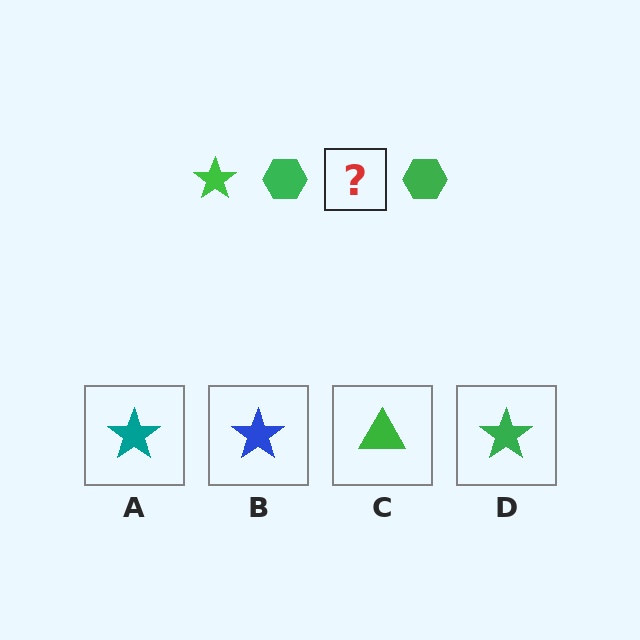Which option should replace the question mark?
Option D.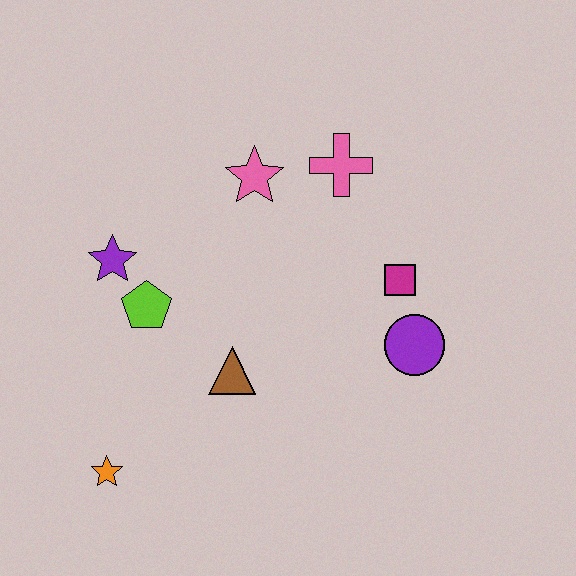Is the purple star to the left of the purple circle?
Yes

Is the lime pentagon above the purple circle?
Yes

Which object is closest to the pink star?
The pink cross is closest to the pink star.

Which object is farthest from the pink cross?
The orange star is farthest from the pink cross.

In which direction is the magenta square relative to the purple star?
The magenta square is to the right of the purple star.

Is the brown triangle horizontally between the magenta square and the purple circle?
No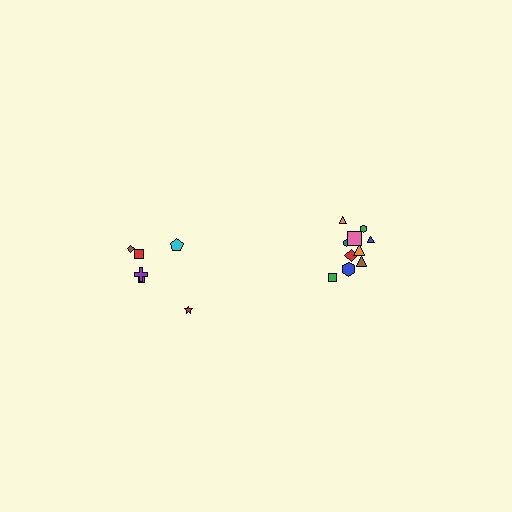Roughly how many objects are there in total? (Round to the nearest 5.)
Roughly 15 objects in total.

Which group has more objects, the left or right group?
The right group.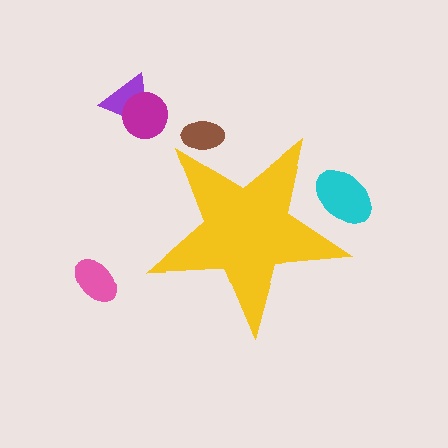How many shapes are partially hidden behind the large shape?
2 shapes are partially hidden.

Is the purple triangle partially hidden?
No, the purple triangle is fully visible.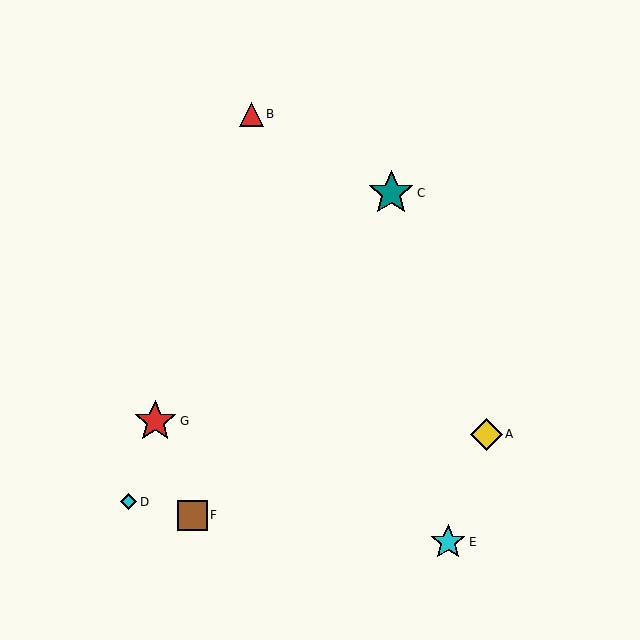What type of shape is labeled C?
Shape C is a teal star.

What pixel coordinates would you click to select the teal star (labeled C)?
Click at (391, 193) to select the teal star C.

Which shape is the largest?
The teal star (labeled C) is the largest.